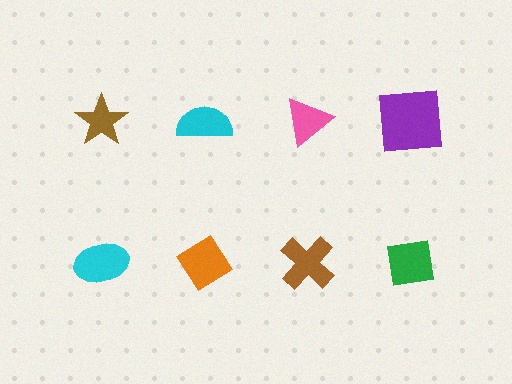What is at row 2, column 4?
A green square.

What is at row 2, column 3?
A brown cross.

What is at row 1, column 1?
A brown star.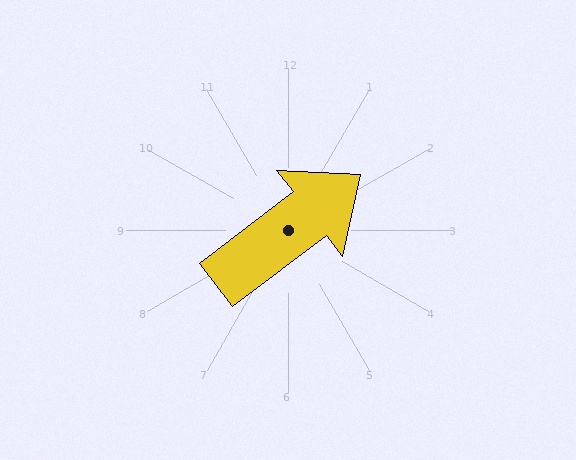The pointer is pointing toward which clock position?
Roughly 2 o'clock.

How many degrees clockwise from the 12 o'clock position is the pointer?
Approximately 53 degrees.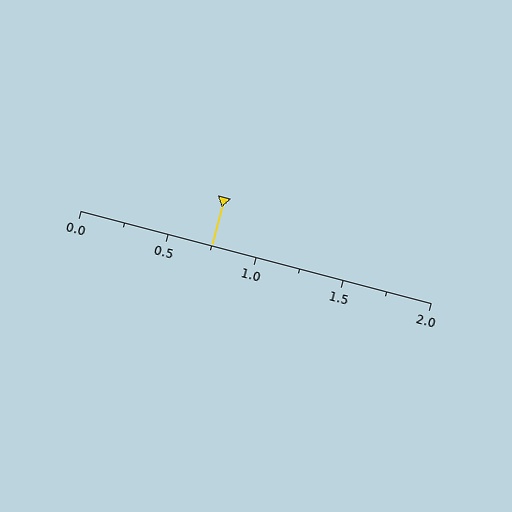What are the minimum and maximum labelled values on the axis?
The axis runs from 0.0 to 2.0.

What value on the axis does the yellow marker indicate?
The marker indicates approximately 0.75.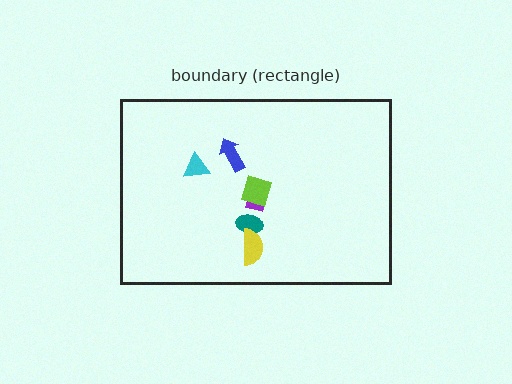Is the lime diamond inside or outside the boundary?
Inside.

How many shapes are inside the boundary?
6 inside, 0 outside.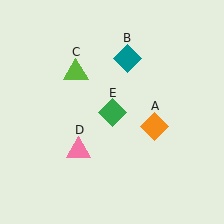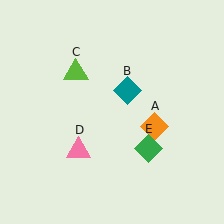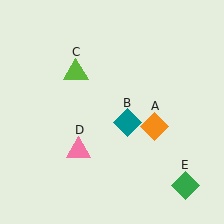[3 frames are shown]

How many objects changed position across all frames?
2 objects changed position: teal diamond (object B), green diamond (object E).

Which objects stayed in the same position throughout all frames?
Orange diamond (object A) and lime triangle (object C) and pink triangle (object D) remained stationary.